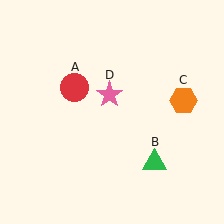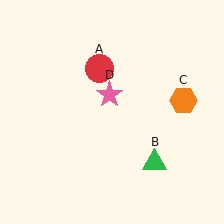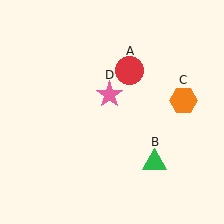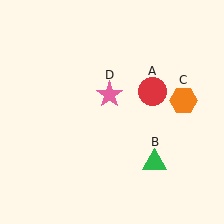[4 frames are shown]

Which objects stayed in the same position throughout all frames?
Green triangle (object B) and orange hexagon (object C) and pink star (object D) remained stationary.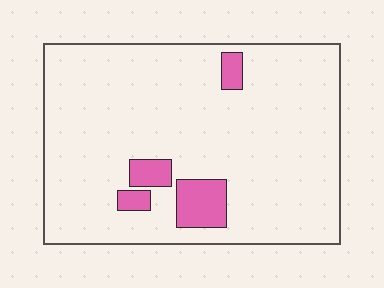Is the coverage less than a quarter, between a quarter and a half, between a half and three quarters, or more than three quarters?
Less than a quarter.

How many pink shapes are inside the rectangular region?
4.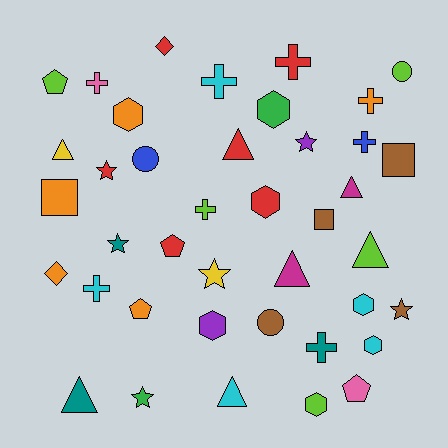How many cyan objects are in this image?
There are 5 cyan objects.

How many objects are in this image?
There are 40 objects.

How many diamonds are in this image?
There are 2 diamonds.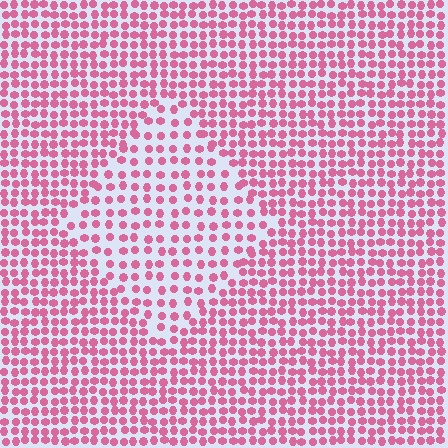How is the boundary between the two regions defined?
The boundary is defined by a change in element density (approximately 1.7x ratio). All elements are the same color, size, and shape.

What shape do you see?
I see a diamond.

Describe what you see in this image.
The image contains small pink elements arranged at two different densities. A diamond-shaped region is visible where the elements are less densely packed than the surrounding area.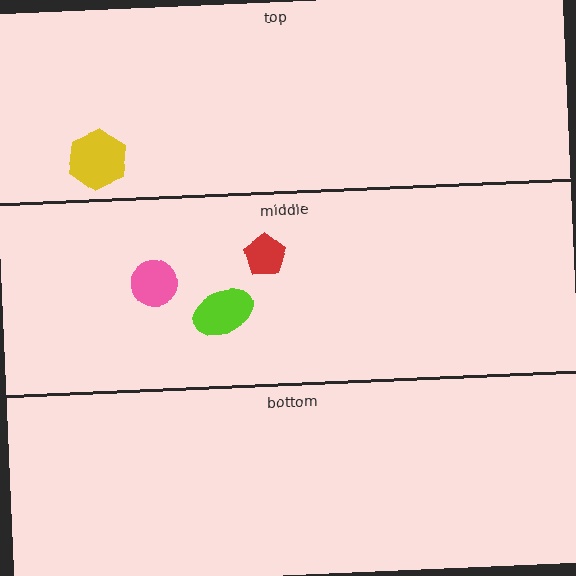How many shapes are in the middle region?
3.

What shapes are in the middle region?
The pink circle, the lime ellipse, the red pentagon.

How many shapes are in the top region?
1.